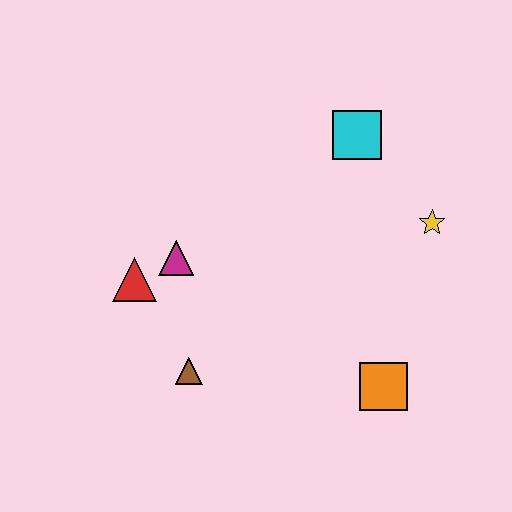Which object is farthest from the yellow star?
The red triangle is farthest from the yellow star.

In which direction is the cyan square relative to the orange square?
The cyan square is above the orange square.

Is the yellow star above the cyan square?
No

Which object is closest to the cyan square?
The yellow star is closest to the cyan square.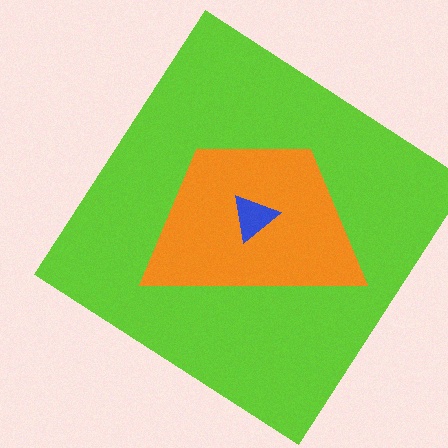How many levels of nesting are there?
3.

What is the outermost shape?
The lime diamond.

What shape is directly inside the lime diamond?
The orange trapezoid.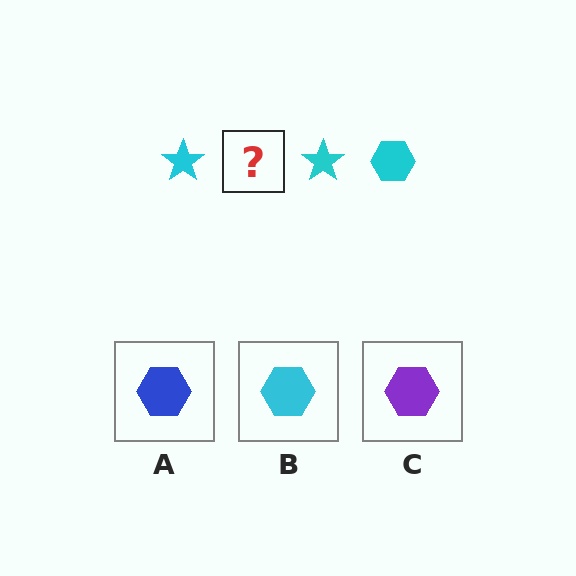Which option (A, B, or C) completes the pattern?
B.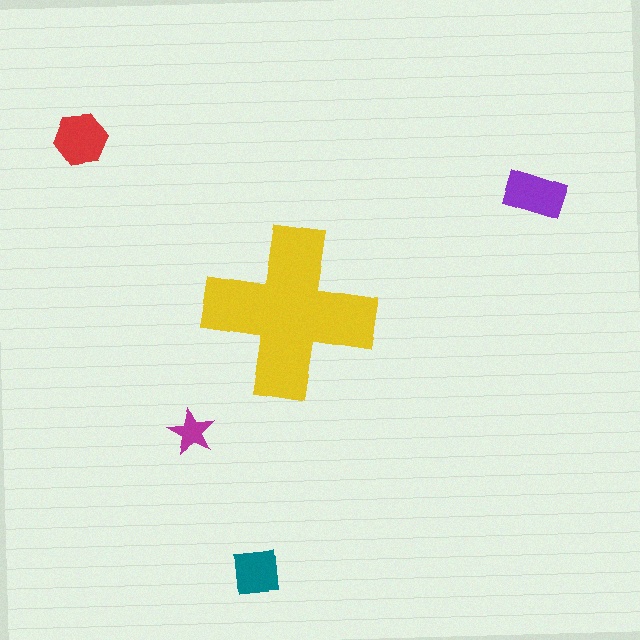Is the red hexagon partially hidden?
No, the red hexagon is fully visible.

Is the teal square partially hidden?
No, the teal square is fully visible.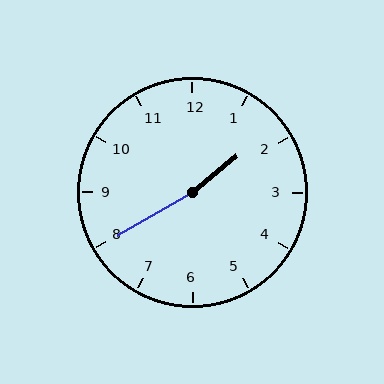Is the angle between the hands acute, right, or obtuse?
It is obtuse.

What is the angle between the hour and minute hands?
Approximately 170 degrees.